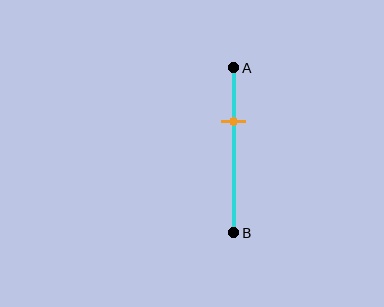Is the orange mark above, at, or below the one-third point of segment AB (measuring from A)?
The orange mark is approximately at the one-third point of segment AB.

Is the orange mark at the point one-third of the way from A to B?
Yes, the mark is approximately at the one-third point.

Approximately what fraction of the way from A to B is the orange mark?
The orange mark is approximately 30% of the way from A to B.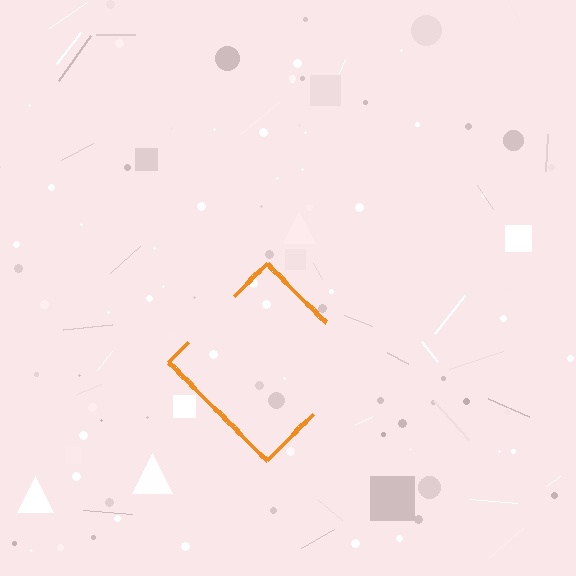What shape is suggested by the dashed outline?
The dashed outline suggests a diamond.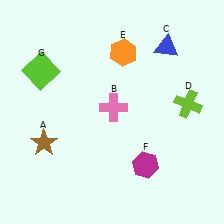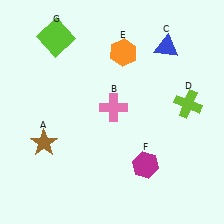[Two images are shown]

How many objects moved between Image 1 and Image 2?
1 object moved between the two images.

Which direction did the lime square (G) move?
The lime square (G) moved up.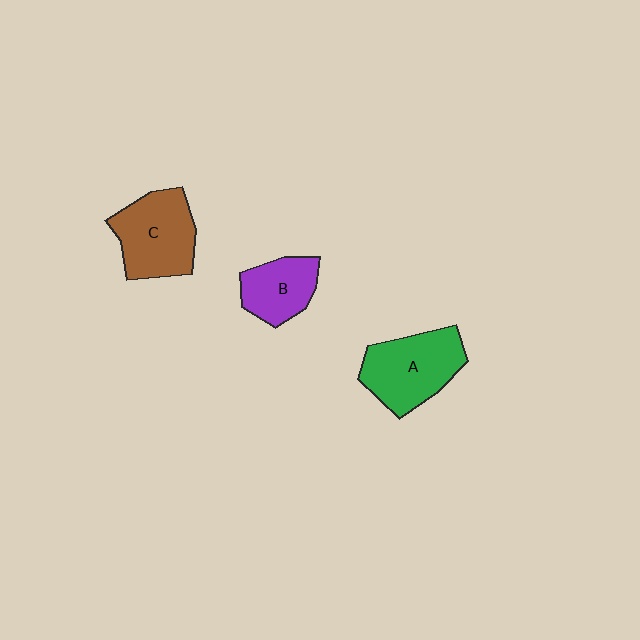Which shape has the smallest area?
Shape B (purple).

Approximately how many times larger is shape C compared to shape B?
Approximately 1.5 times.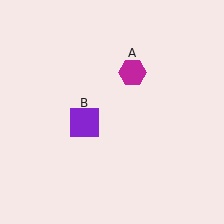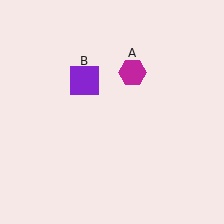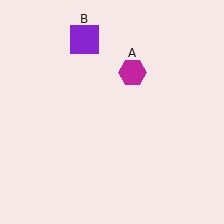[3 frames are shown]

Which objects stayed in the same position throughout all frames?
Magenta hexagon (object A) remained stationary.